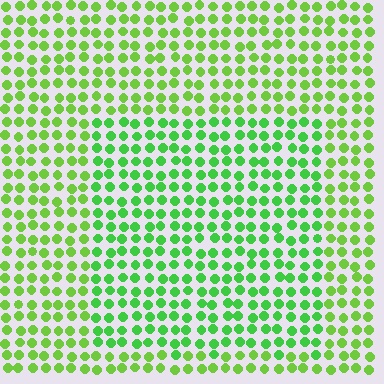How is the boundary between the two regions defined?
The boundary is defined purely by a slight shift in hue (about 23 degrees). Spacing, size, and orientation are identical on both sides.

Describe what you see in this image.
The image is filled with small lime elements in a uniform arrangement. A rectangle-shaped region is visible where the elements are tinted to a slightly different hue, forming a subtle color boundary.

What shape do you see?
I see a rectangle.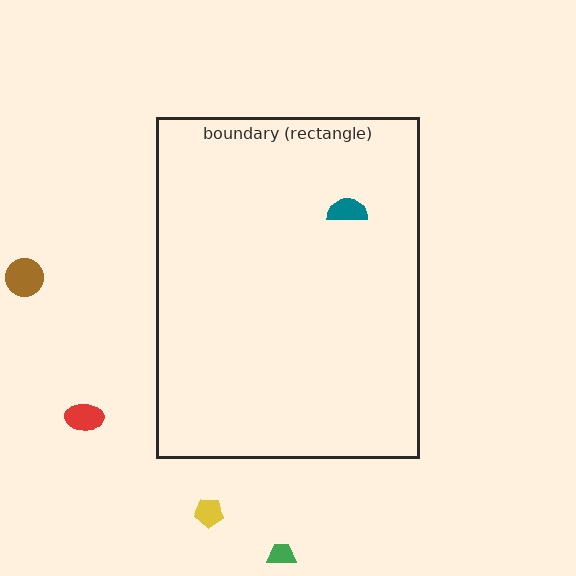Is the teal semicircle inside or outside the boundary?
Inside.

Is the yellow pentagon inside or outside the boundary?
Outside.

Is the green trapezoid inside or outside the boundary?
Outside.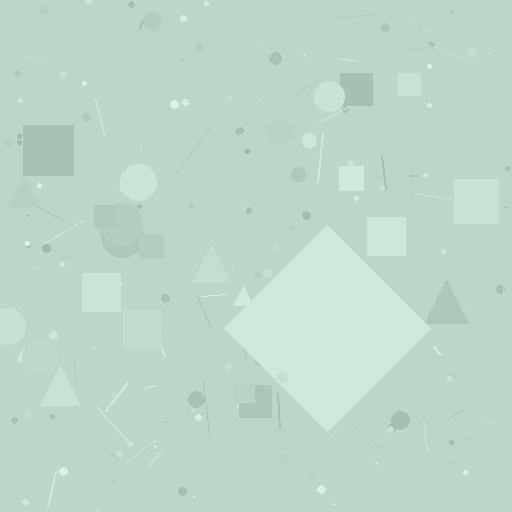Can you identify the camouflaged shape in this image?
The camouflaged shape is a diamond.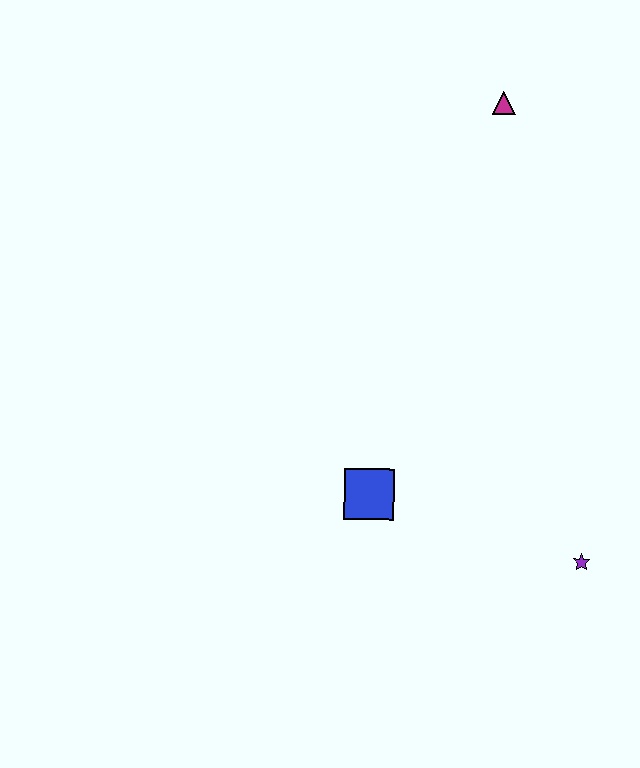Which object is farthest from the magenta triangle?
The purple star is farthest from the magenta triangle.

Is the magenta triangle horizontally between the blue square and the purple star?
Yes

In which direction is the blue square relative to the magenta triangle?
The blue square is below the magenta triangle.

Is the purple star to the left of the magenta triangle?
No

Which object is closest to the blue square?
The purple star is closest to the blue square.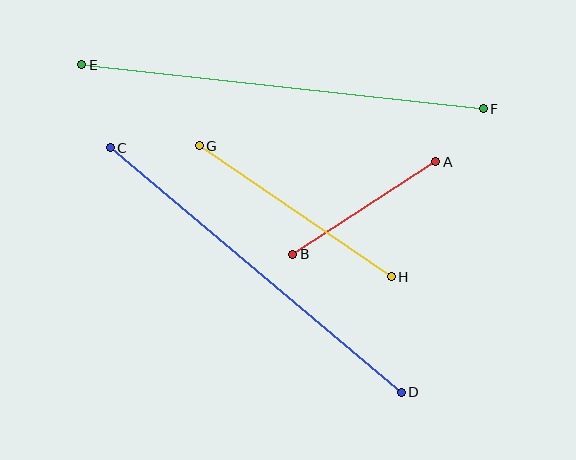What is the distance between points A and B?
The distance is approximately 170 pixels.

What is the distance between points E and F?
The distance is approximately 404 pixels.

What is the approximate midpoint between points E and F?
The midpoint is at approximately (282, 87) pixels.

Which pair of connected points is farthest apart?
Points E and F are farthest apart.